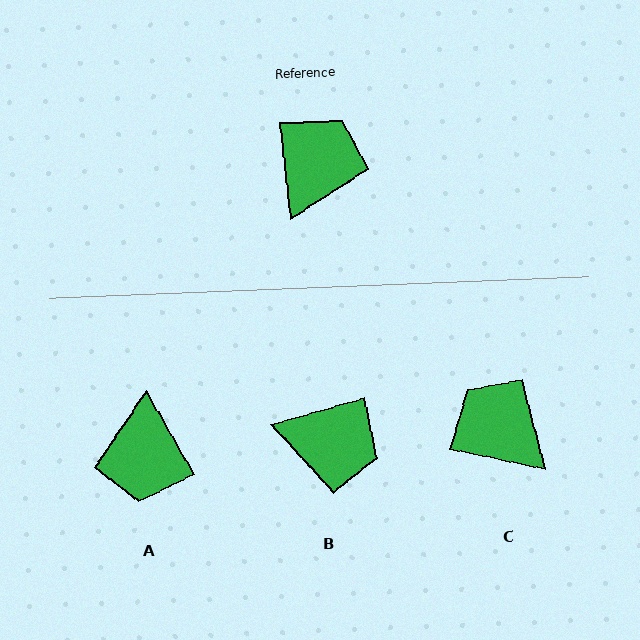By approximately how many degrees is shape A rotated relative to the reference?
Approximately 157 degrees clockwise.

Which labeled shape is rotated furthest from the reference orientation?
A, about 157 degrees away.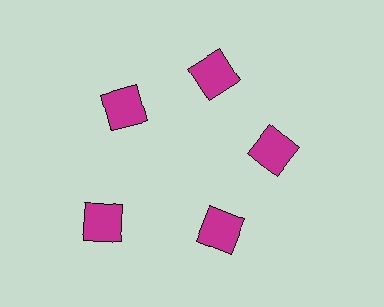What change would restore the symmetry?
The symmetry would be restored by moving it inward, back onto the ring so that all 5 squares sit at equal angles and equal distance from the center.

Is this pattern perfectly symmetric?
No. The 5 magenta squares are arranged in a ring, but one element near the 8 o'clock position is pushed outward from the center, breaking the 5-fold rotational symmetry.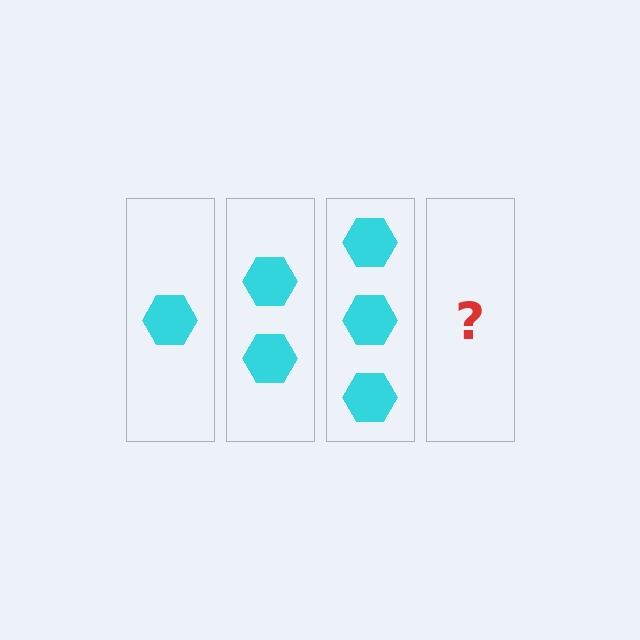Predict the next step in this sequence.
The next step is 4 hexagons.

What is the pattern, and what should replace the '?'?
The pattern is that each step adds one more hexagon. The '?' should be 4 hexagons.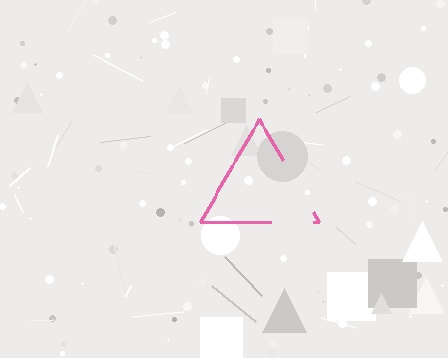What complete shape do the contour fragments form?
The contour fragments form a triangle.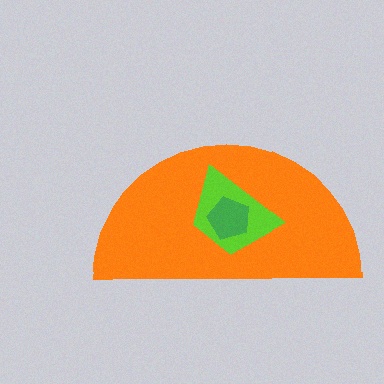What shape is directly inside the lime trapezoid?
The green pentagon.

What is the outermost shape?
The orange semicircle.